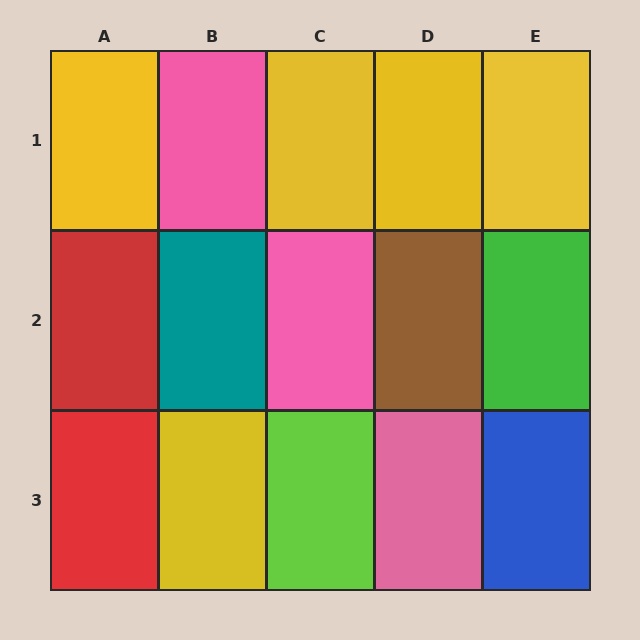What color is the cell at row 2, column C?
Pink.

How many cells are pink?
3 cells are pink.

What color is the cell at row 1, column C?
Yellow.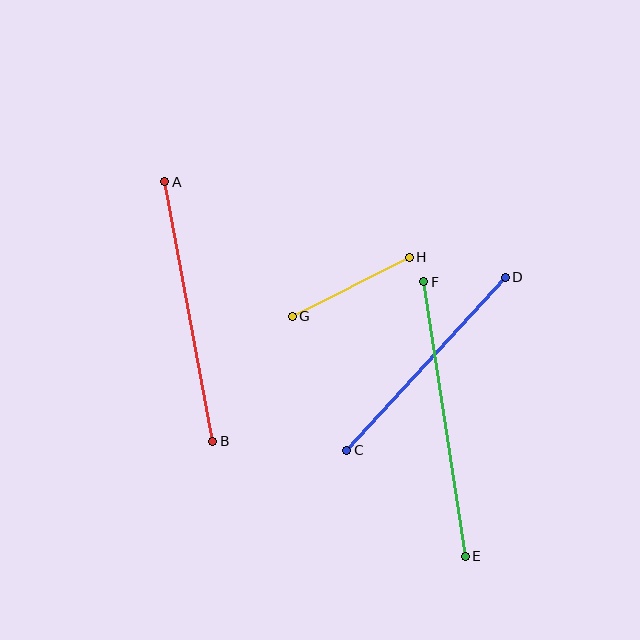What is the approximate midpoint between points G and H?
The midpoint is at approximately (351, 287) pixels.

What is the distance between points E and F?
The distance is approximately 278 pixels.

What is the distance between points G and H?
The distance is approximately 131 pixels.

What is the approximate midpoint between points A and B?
The midpoint is at approximately (189, 312) pixels.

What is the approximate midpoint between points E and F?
The midpoint is at approximately (445, 419) pixels.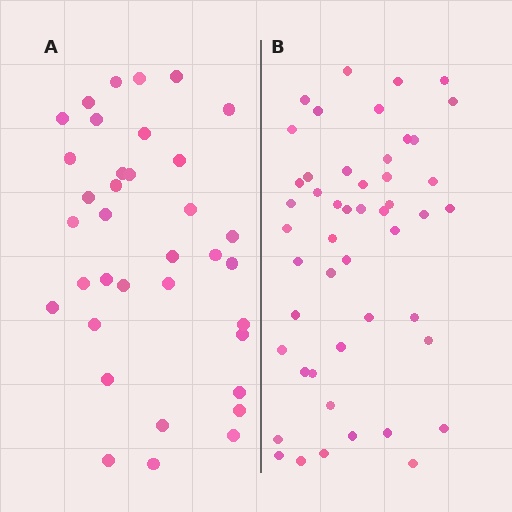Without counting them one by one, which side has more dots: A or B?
Region B (the right region) has more dots.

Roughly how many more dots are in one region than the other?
Region B has approximately 15 more dots than region A.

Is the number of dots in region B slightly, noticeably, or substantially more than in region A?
Region B has noticeably more, but not dramatically so. The ratio is roughly 1.4 to 1.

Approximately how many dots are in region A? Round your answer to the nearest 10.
About 40 dots. (The exact count is 36, which rounds to 40.)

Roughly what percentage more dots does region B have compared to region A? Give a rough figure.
About 35% more.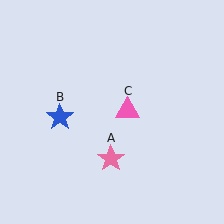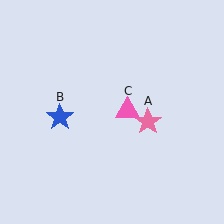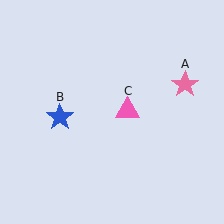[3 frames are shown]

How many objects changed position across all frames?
1 object changed position: pink star (object A).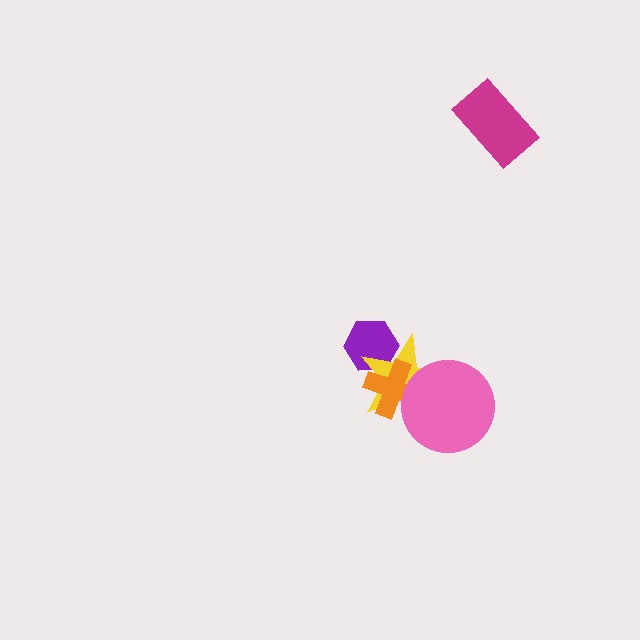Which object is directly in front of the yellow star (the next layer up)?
The orange cross is directly in front of the yellow star.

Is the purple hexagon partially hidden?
Yes, it is partially covered by another shape.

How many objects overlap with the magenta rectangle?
0 objects overlap with the magenta rectangle.